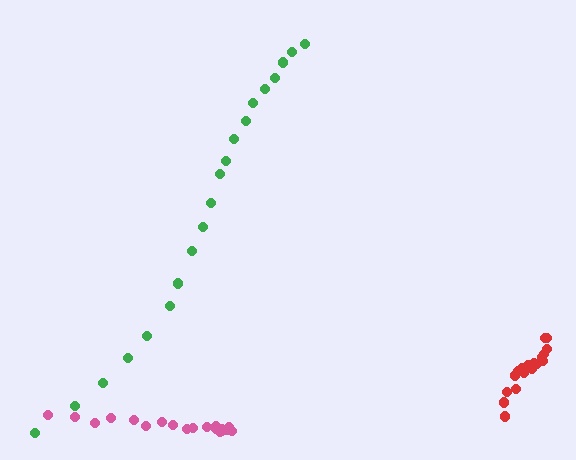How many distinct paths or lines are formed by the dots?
There are 3 distinct paths.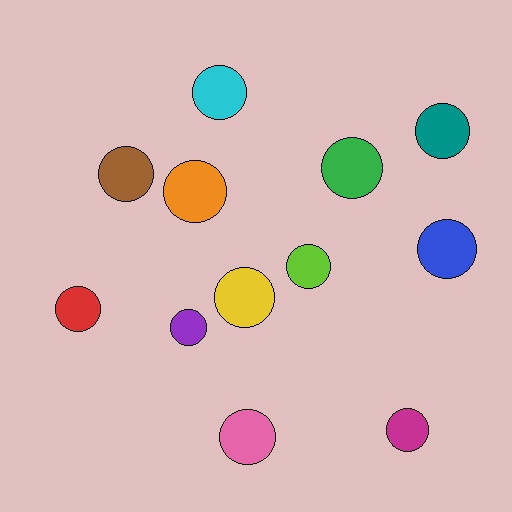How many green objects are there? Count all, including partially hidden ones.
There is 1 green object.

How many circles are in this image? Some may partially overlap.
There are 12 circles.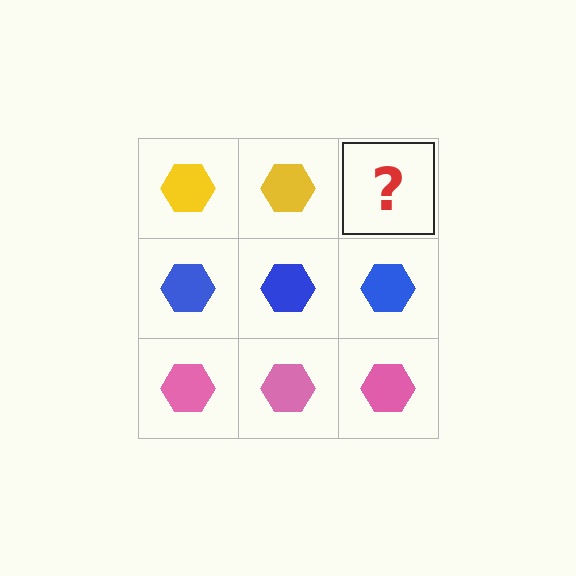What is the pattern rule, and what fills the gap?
The rule is that each row has a consistent color. The gap should be filled with a yellow hexagon.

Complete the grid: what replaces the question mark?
The question mark should be replaced with a yellow hexagon.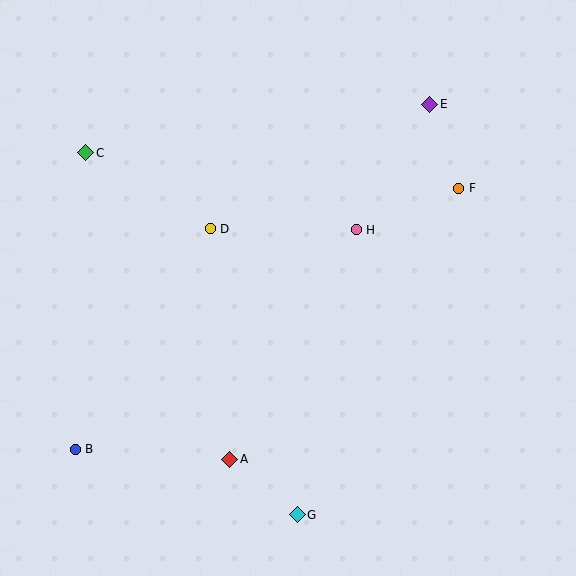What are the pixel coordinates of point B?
Point B is at (75, 449).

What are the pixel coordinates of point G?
Point G is at (297, 515).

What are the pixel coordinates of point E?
Point E is at (430, 104).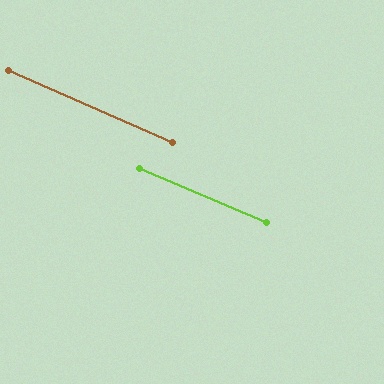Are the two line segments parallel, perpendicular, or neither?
Parallel — their directions differ by only 0.4°.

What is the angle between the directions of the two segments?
Approximately 0 degrees.